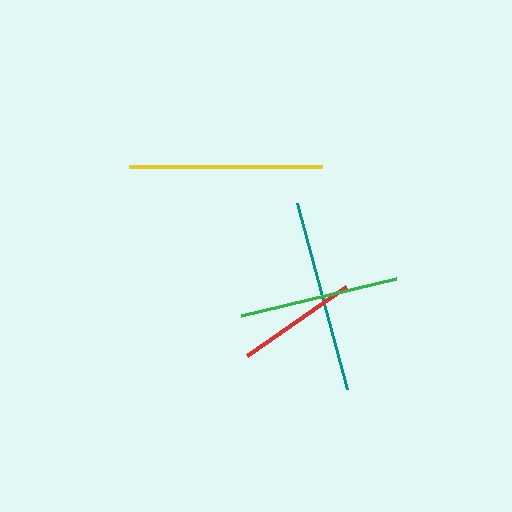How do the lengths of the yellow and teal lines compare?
The yellow and teal lines are approximately the same length.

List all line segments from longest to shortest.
From longest to shortest: yellow, teal, green, red.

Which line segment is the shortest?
The red line is the shortest at approximately 120 pixels.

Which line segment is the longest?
The yellow line is the longest at approximately 193 pixels.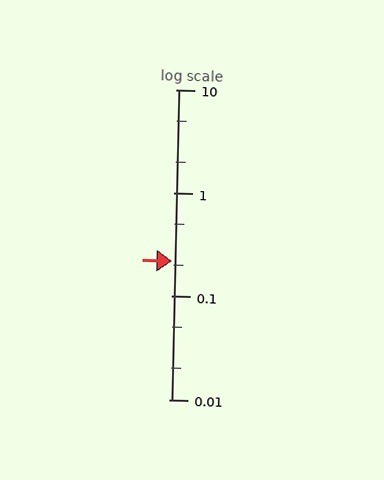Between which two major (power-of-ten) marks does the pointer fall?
The pointer is between 0.1 and 1.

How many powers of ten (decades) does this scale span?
The scale spans 3 decades, from 0.01 to 10.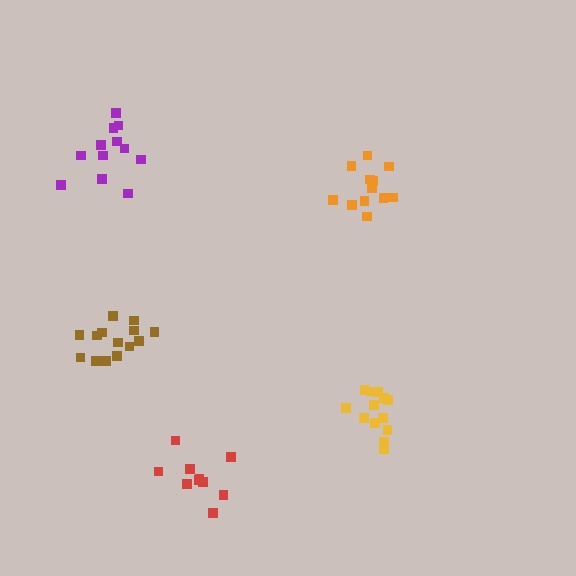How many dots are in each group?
Group 1: 14 dots, Group 2: 12 dots, Group 3: 13 dots, Group 4: 12 dots, Group 5: 10 dots (61 total).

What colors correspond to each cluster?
The clusters are colored: brown, orange, yellow, purple, red.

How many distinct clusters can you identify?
There are 5 distinct clusters.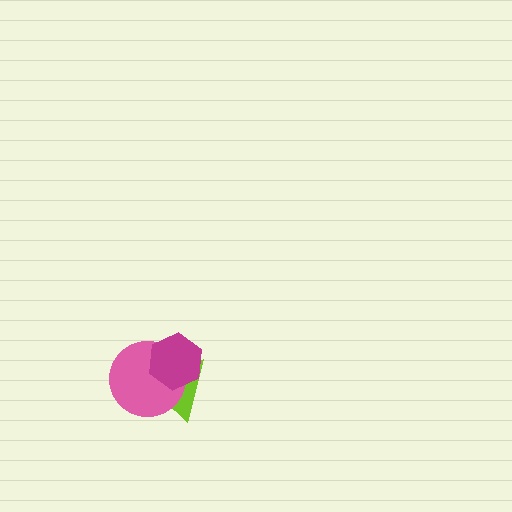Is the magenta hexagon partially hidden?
No, no other shape covers it.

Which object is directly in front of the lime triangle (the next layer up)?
The pink circle is directly in front of the lime triangle.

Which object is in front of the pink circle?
The magenta hexagon is in front of the pink circle.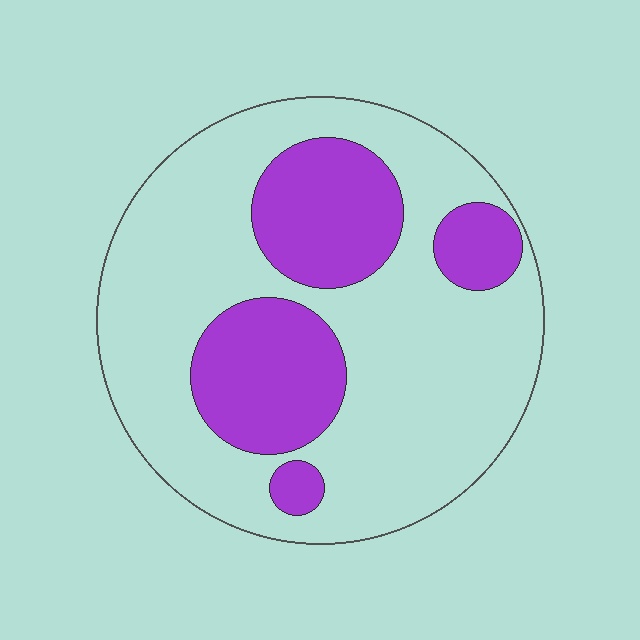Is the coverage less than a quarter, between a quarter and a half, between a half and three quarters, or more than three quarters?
Between a quarter and a half.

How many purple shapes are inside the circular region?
4.